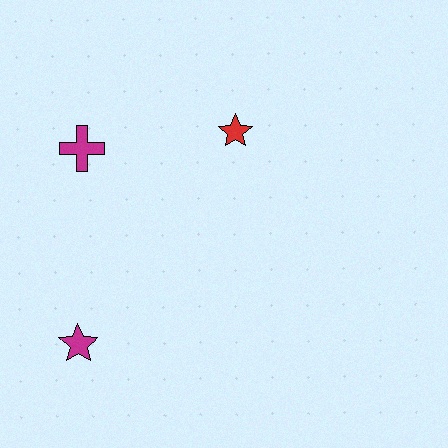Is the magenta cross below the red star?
Yes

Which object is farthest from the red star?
The magenta star is farthest from the red star.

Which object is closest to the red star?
The magenta cross is closest to the red star.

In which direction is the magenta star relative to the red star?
The magenta star is below the red star.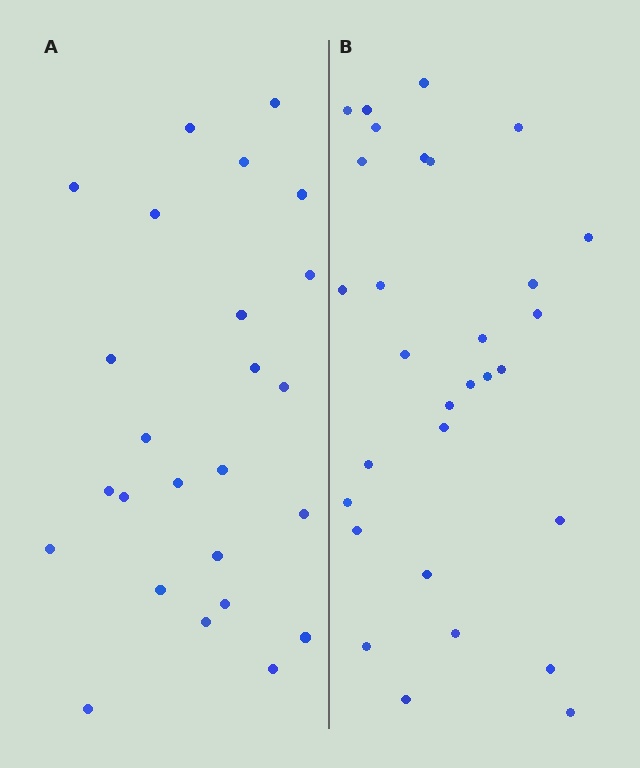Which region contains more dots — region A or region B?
Region B (the right region) has more dots.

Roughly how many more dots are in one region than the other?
Region B has about 5 more dots than region A.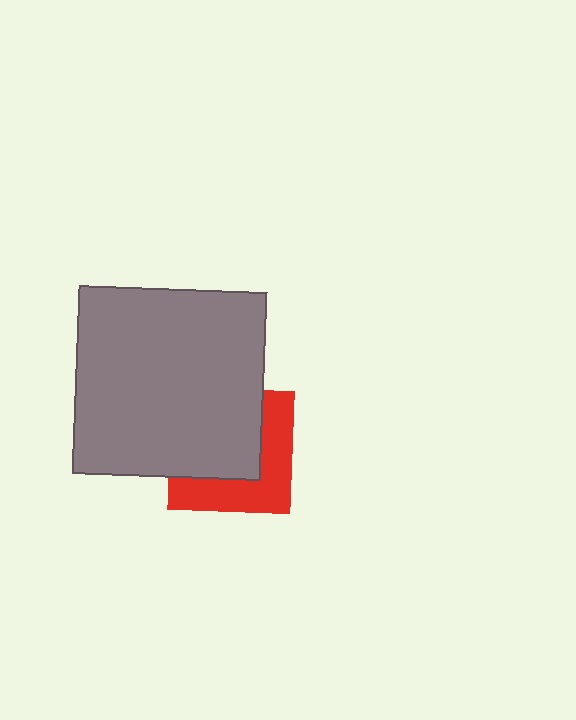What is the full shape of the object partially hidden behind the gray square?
The partially hidden object is a red square.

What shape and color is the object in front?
The object in front is a gray square.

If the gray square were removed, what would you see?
You would see the complete red square.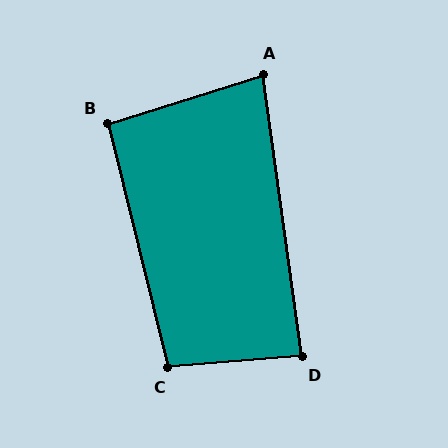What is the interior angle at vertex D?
Approximately 87 degrees (approximately right).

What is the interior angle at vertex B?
Approximately 93 degrees (approximately right).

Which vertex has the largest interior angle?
C, at approximately 99 degrees.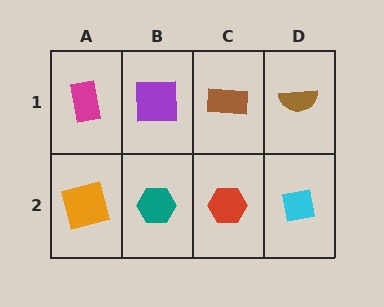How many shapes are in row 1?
4 shapes.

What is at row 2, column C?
A red hexagon.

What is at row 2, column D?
A cyan square.